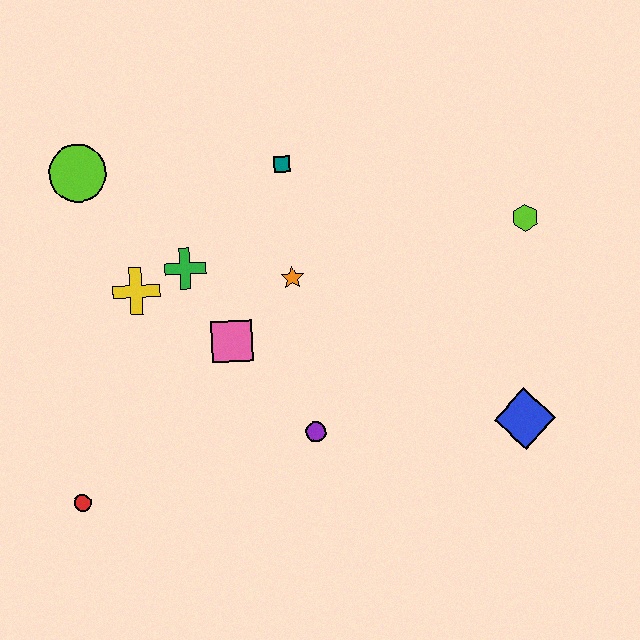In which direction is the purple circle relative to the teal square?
The purple circle is below the teal square.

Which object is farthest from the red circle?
The lime hexagon is farthest from the red circle.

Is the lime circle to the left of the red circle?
No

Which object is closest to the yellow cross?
The green cross is closest to the yellow cross.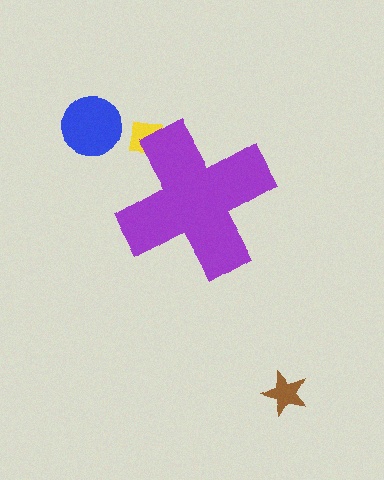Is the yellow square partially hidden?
Yes, the yellow square is partially hidden behind the purple cross.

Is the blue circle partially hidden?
No, the blue circle is fully visible.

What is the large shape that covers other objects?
A purple cross.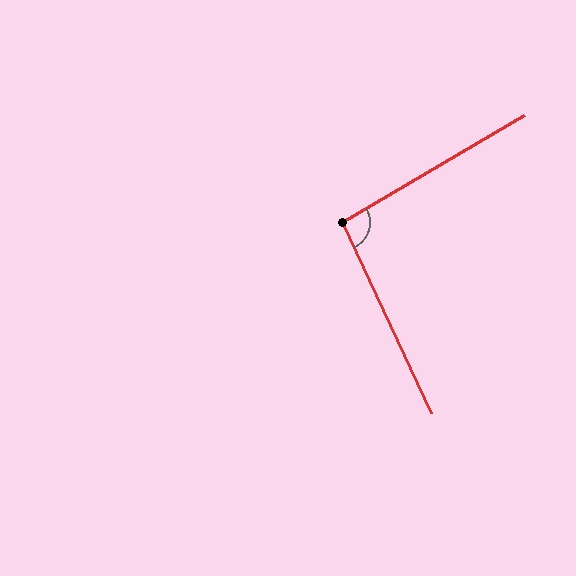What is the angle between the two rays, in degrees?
Approximately 96 degrees.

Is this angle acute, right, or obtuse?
It is obtuse.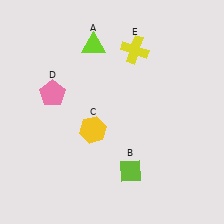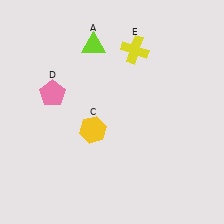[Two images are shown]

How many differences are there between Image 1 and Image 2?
There is 1 difference between the two images.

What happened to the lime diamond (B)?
The lime diamond (B) was removed in Image 2. It was in the bottom-right area of Image 1.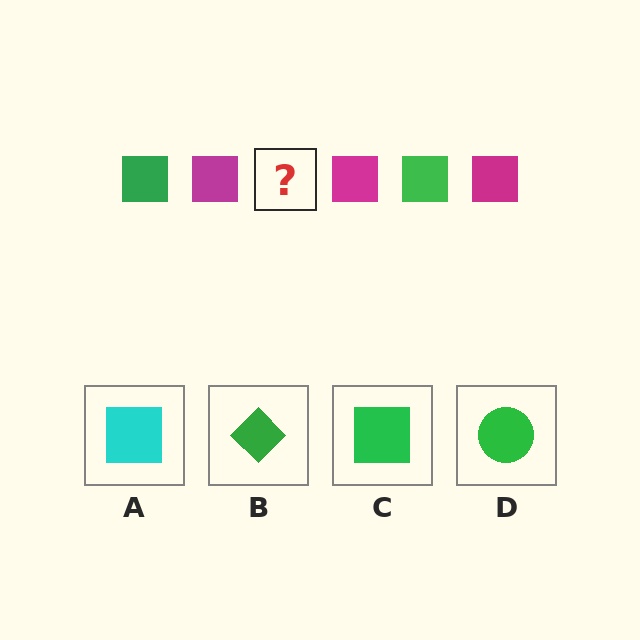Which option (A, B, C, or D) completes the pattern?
C.